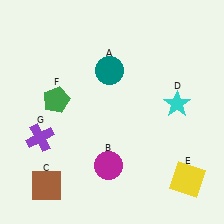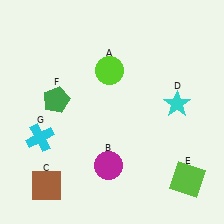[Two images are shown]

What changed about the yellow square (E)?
In Image 1, E is yellow. In Image 2, it changed to lime.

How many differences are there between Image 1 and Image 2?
There are 3 differences between the two images.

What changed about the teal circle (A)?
In Image 1, A is teal. In Image 2, it changed to lime.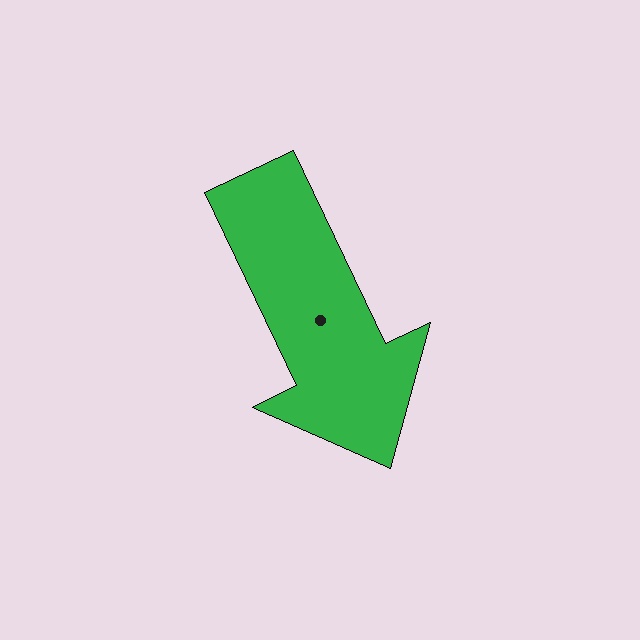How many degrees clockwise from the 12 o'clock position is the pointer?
Approximately 155 degrees.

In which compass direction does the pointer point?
Southeast.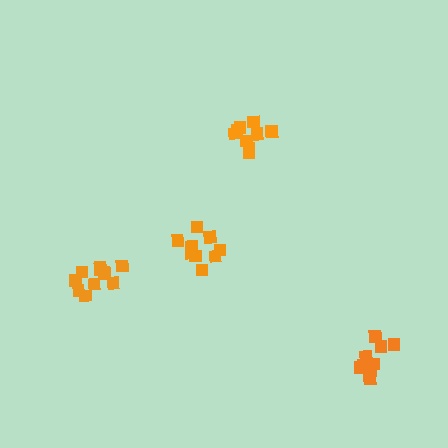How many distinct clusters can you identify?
There are 4 distinct clusters.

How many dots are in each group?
Group 1: 11 dots, Group 2: 9 dots, Group 3: 9 dots, Group 4: 9 dots (38 total).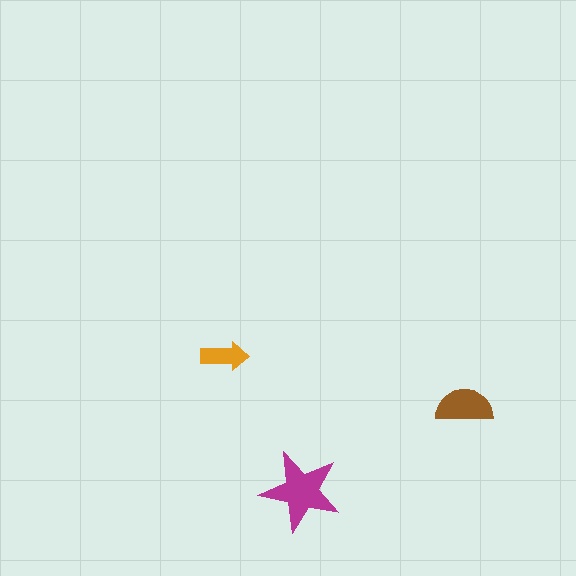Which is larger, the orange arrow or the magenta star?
The magenta star.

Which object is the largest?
The magenta star.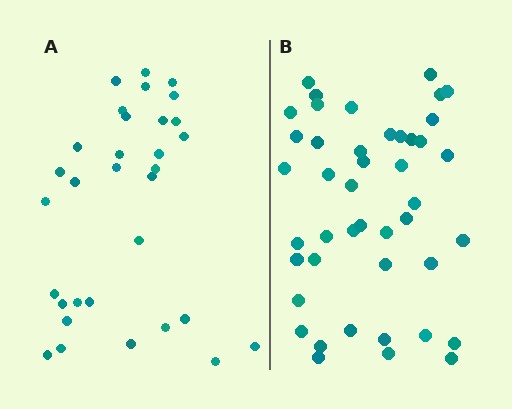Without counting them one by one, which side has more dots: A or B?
Region B (the right region) has more dots.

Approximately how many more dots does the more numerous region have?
Region B has roughly 12 or so more dots than region A.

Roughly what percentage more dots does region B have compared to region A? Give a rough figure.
About 40% more.